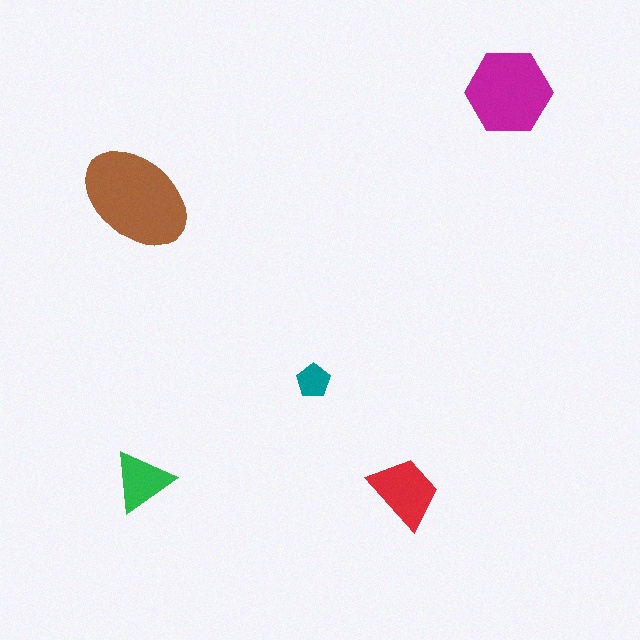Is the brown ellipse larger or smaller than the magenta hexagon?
Larger.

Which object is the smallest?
The teal pentagon.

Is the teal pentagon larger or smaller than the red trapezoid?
Smaller.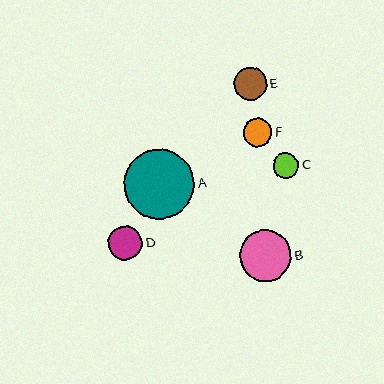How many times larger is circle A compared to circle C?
Circle A is approximately 2.8 times the size of circle C.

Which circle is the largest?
Circle A is the largest with a size of approximately 70 pixels.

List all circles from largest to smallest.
From largest to smallest: A, B, D, E, F, C.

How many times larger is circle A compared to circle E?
Circle A is approximately 2.1 times the size of circle E.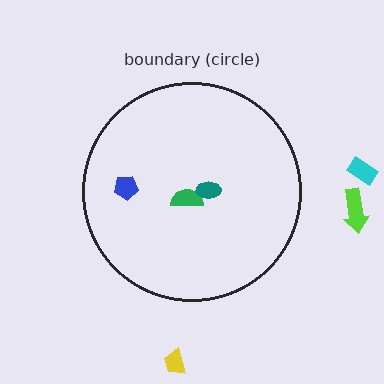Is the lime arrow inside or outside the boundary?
Outside.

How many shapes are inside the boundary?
3 inside, 3 outside.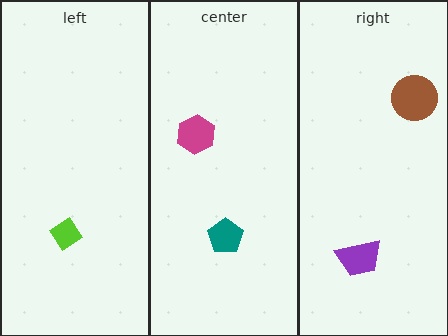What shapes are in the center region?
The magenta hexagon, the teal pentagon.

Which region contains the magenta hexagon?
The center region.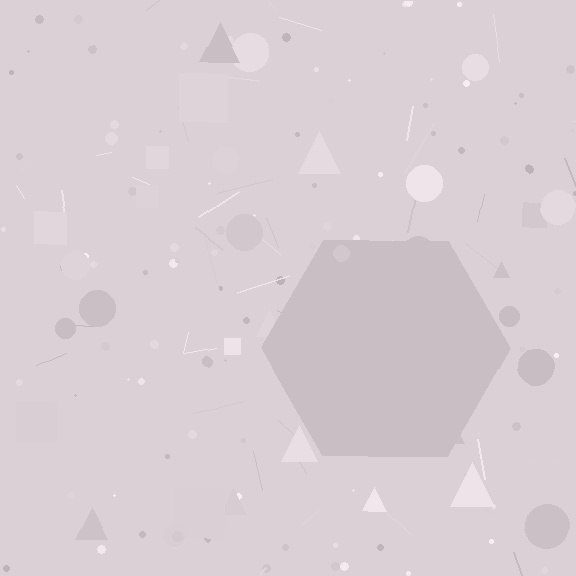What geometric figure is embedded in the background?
A hexagon is embedded in the background.